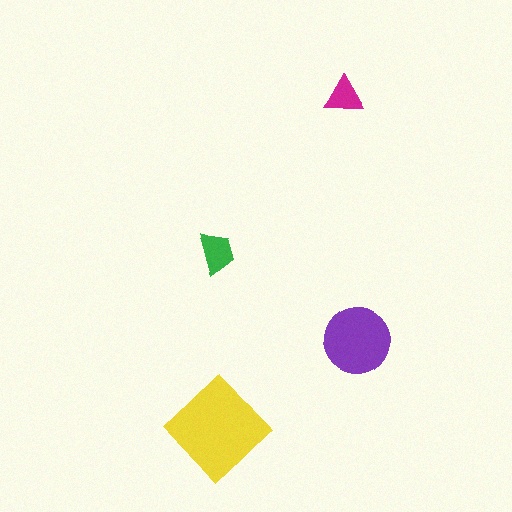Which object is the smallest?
The magenta triangle.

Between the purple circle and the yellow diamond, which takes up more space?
The yellow diamond.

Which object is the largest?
The yellow diamond.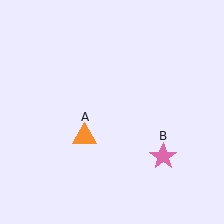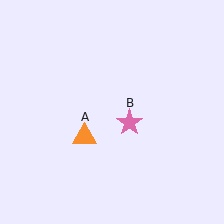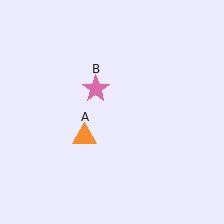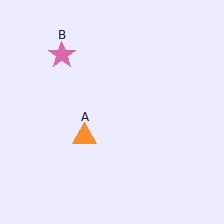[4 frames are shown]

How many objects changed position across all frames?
1 object changed position: pink star (object B).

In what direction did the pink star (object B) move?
The pink star (object B) moved up and to the left.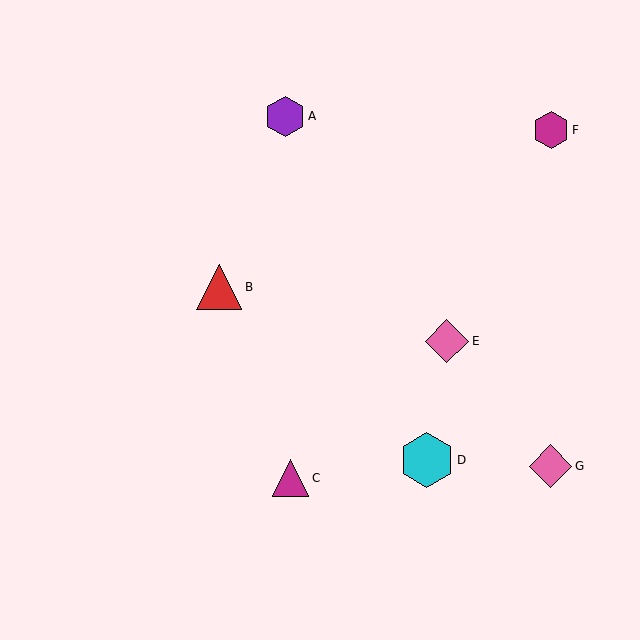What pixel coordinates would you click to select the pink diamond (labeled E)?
Click at (447, 341) to select the pink diamond E.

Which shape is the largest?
The cyan hexagon (labeled D) is the largest.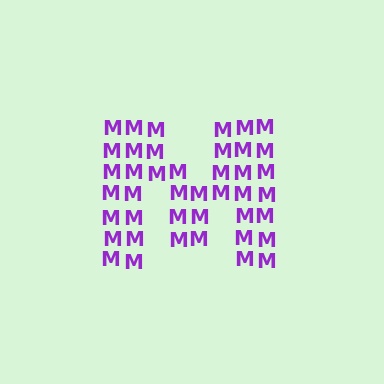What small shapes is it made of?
It is made of small letter M's.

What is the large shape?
The large shape is the letter M.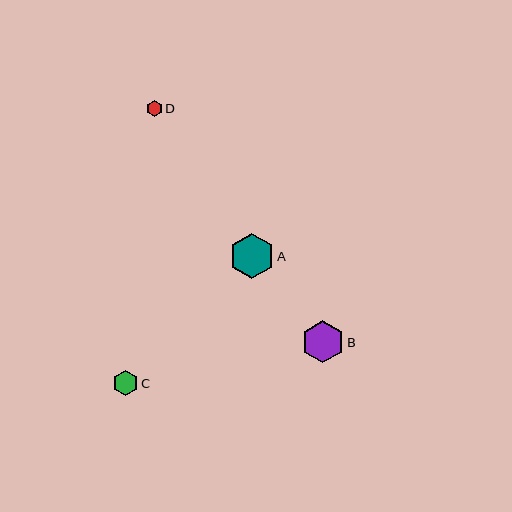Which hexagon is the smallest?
Hexagon D is the smallest with a size of approximately 16 pixels.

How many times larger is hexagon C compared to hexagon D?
Hexagon C is approximately 1.6 times the size of hexagon D.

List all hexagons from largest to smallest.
From largest to smallest: A, B, C, D.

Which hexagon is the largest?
Hexagon A is the largest with a size of approximately 45 pixels.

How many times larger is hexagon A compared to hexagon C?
Hexagon A is approximately 1.8 times the size of hexagon C.